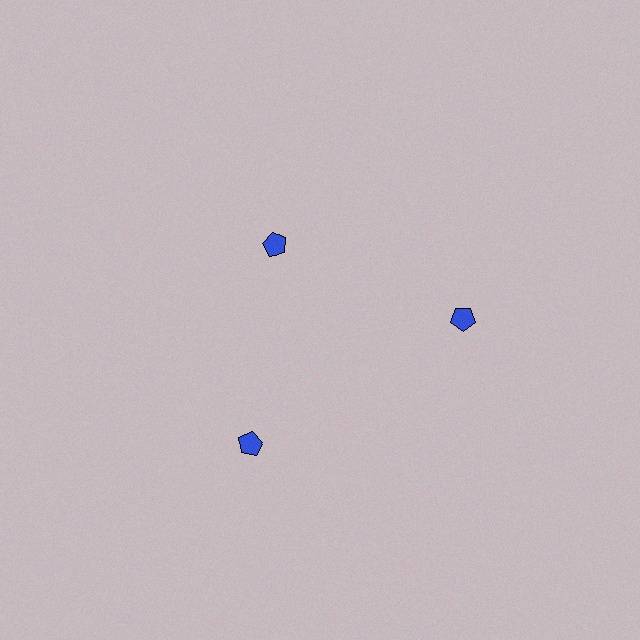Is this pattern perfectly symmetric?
No. The 3 blue pentagons are arranged in a ring, but one element near the 11 o'clock position is pulled inward toward the center, breaking the 3-fold rotational symmetry.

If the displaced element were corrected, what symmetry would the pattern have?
It would have 3-fold rotational symmetry — the pattern would map onto itself every 120 degrees.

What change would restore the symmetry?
The symmetry would be restored by moving it outward, back onto the ring so that all 3 pentagons sit at equal angles and equal distance from the center.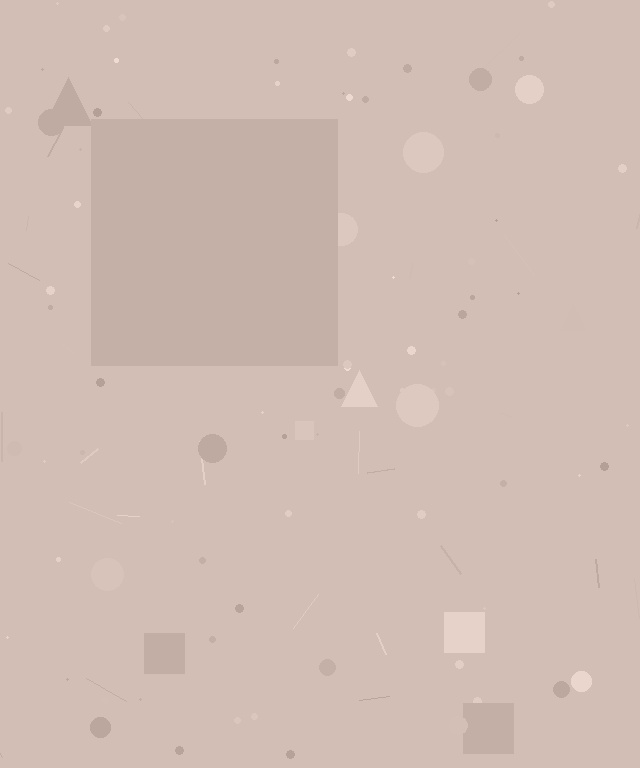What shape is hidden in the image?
A square is hidden in the image.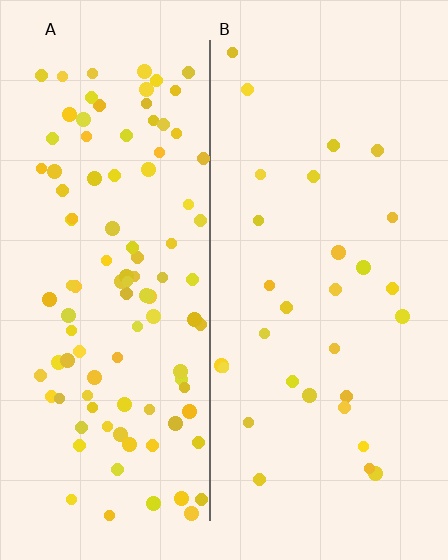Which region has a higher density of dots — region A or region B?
A (the left).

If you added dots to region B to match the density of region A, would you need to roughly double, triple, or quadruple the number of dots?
Approximately quadruple.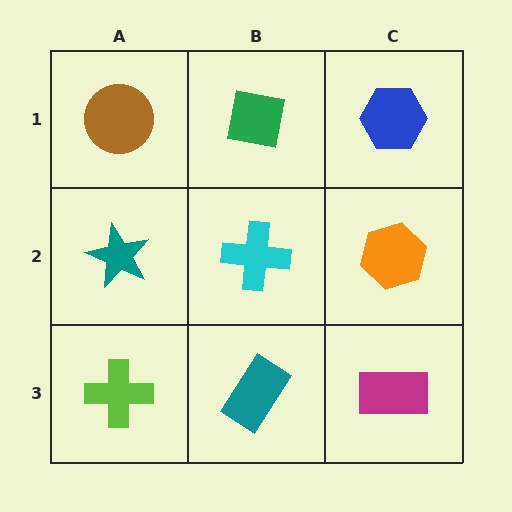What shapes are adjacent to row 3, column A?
A teal star (row 2, column A), a teal rectangle (row 3, column B).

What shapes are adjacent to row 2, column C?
A blue hexagon (row 1, column C), a magenta rectangle (row 3, column C), a cyan cross (row 2, column B).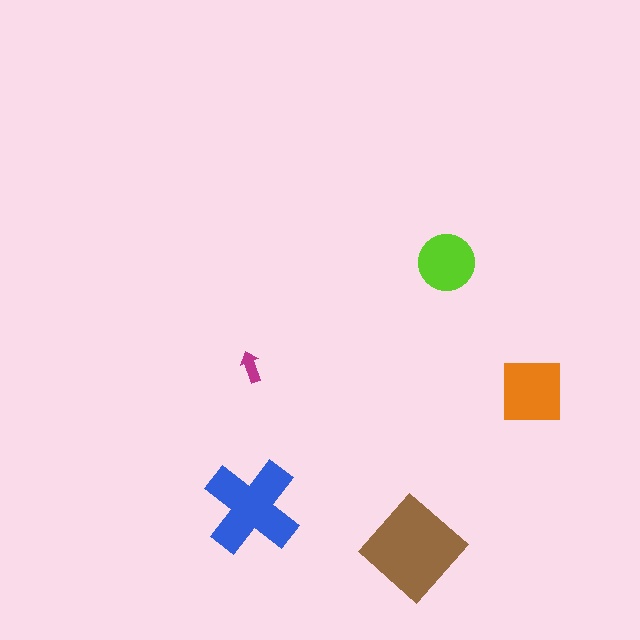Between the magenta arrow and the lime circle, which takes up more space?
The lime circle.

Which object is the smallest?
The magenta arrow.